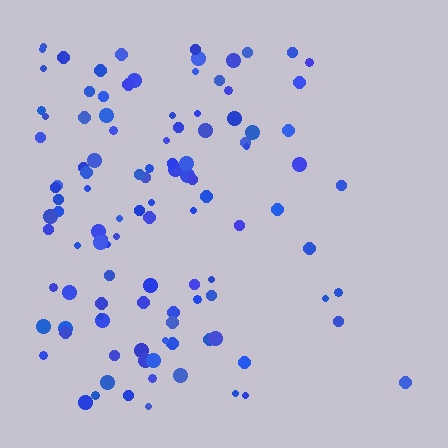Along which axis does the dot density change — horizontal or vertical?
Horizontal.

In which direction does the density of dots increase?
From right to left, with the left side densest.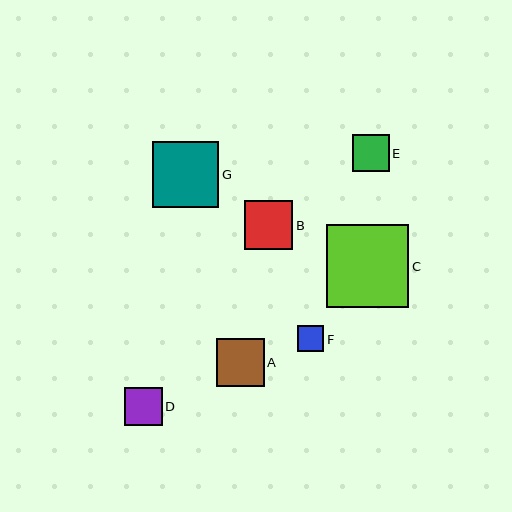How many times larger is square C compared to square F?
Square C is approximately 3.2 times the size of square F.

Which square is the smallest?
Square F is the smallest with a size of approximately 26 pixels.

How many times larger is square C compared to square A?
Square C is approximately 1.7 times the size of square A.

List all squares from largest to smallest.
From largest to smallest: C, G, B, A, D, E, F.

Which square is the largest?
Square C is the largest with a size of approximately 83 pixels.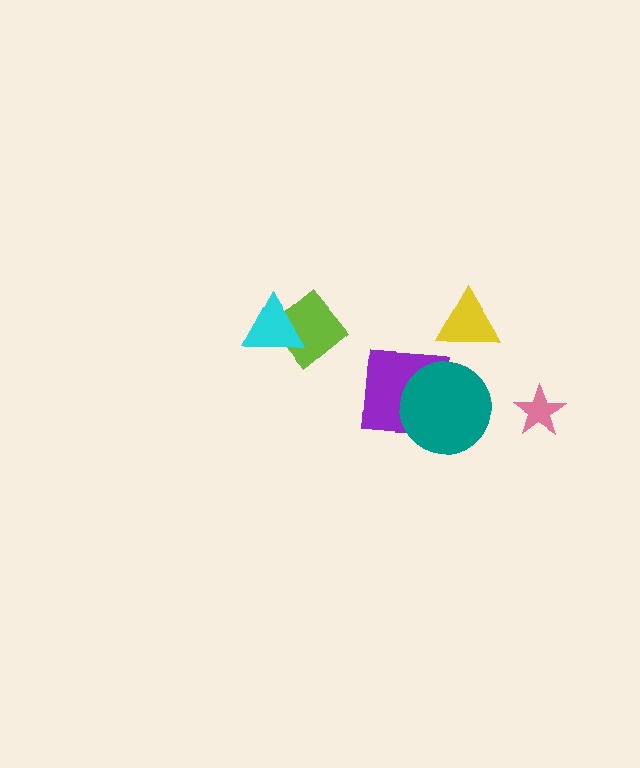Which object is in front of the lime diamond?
The cyan triangle is in front of the lime diamond.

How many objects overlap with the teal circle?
1 object overlaps with the teal circle.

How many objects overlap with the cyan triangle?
1 object overlaps with the cyan triangle.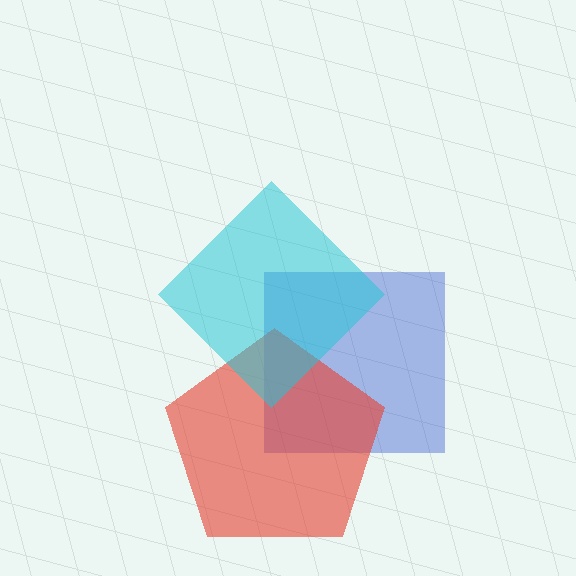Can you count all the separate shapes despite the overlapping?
Yes, there are 3 separate shapes.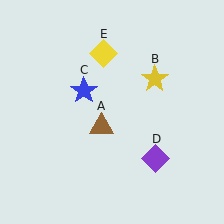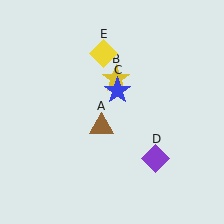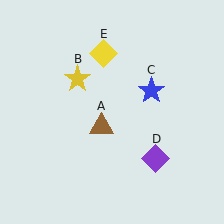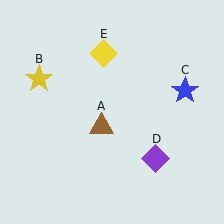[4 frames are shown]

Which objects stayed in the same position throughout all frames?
Brown triangle (object A) and purple diamond (object D) and yellow diamond (object E) remained stationary.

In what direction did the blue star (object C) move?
The blue star (object C) moved right.